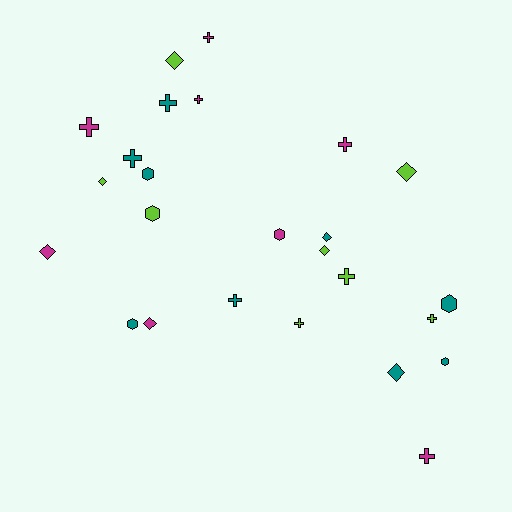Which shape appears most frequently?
Cross, with 11 objects.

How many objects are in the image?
There are 25 objects.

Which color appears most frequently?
Teal, with 9 objects.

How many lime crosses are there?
There are 3 lime crosses.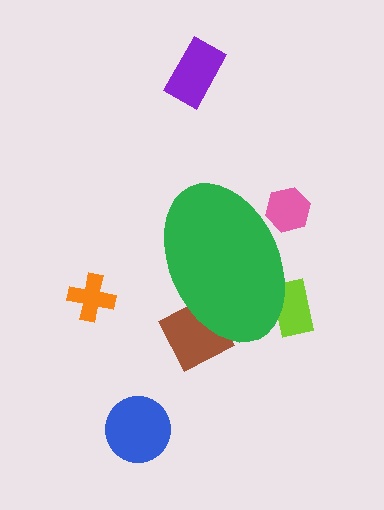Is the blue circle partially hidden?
No, the blue circle is fully visible.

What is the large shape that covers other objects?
A green ellipse.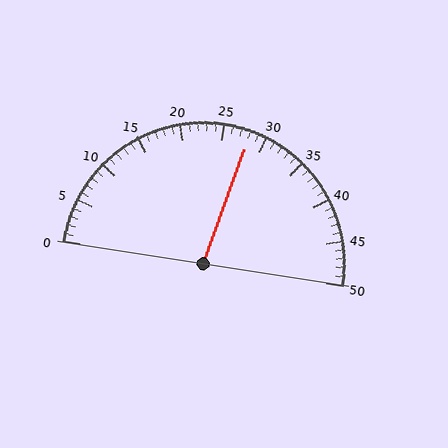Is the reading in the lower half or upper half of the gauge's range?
The reading is in the upper half of the range (0 to 50).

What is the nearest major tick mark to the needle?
The nearest major tick mark is 30.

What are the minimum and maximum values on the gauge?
The gauge ranges from 0 to 50.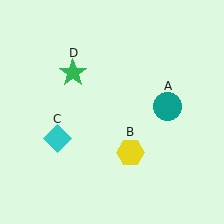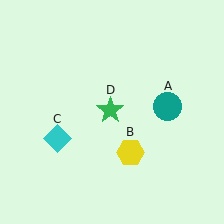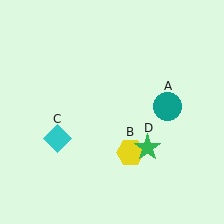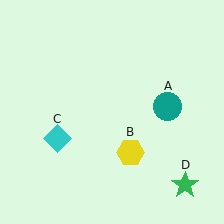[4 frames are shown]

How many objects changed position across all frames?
1 object changed position: green star (object D).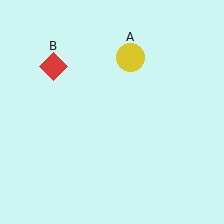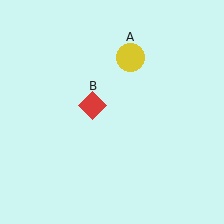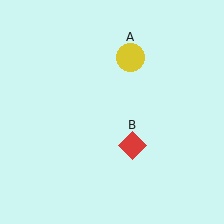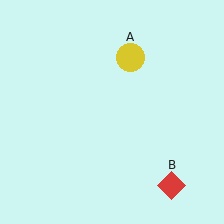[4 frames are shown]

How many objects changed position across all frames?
1 object changed position: red diamond (object B).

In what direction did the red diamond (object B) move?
The red diamond (object B) moved down and to the right.